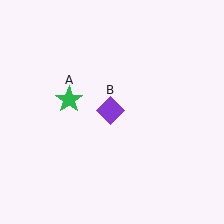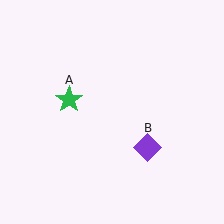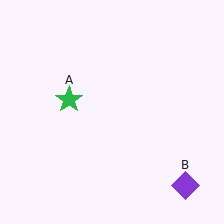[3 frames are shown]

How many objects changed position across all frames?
1 object changed position: purple diamond (object B).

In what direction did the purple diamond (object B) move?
The purple diamond (object B) moved down and to the right.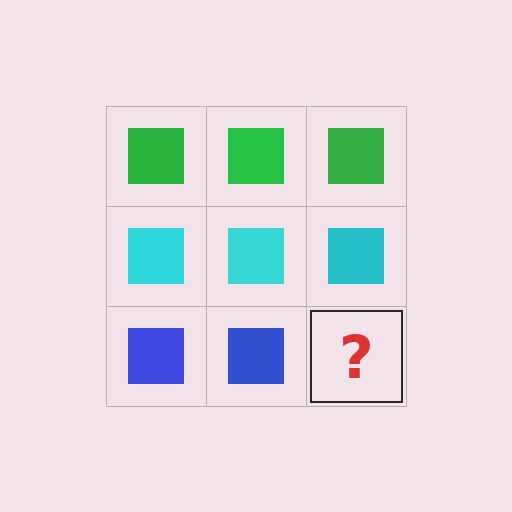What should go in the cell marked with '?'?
The missing cell should contain a blue square.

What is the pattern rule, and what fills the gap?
The rule is that each row has a consistent color. The gap should be filled with a blue square.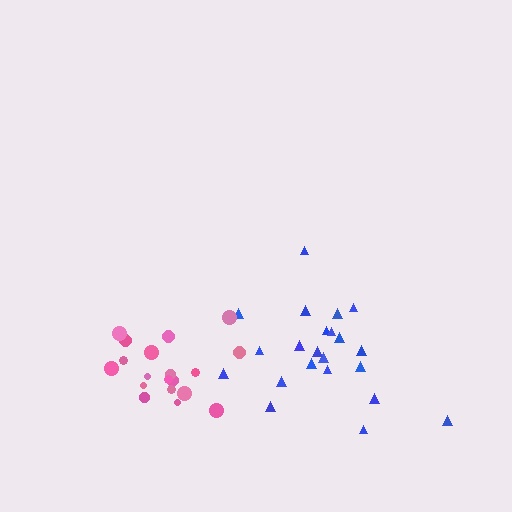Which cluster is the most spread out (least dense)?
Blue.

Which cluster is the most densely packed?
Pink.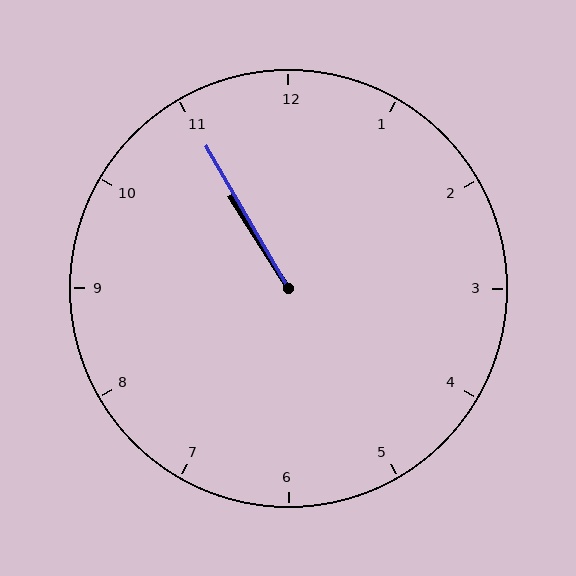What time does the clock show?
10:55.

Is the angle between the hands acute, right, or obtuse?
It is acute.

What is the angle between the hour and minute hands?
Approximately 2 degrees.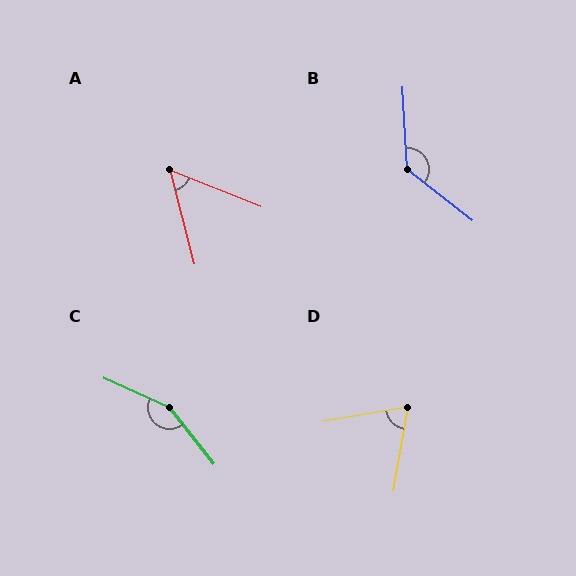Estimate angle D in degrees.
Approximately 71 degrees.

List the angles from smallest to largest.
A (53°), D (71°), B (132°), C (153°).